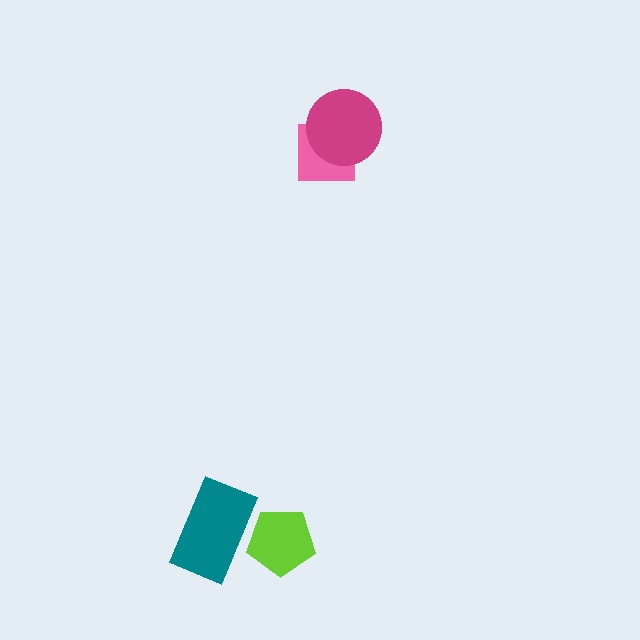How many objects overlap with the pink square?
1 object overlaps with the pink square.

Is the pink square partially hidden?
Yes, it is partially covered by another shape.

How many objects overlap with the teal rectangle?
1 object overlaps with the teal rectangle.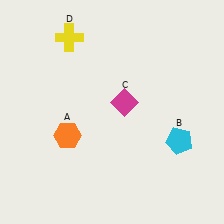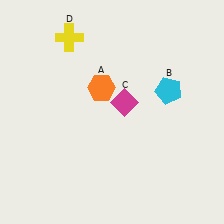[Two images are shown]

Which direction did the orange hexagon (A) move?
The orange hexagon (A) moved up.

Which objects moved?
The objects that moved are: the orange hexagon (A), the cyan pentagon (B).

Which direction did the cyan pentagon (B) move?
The cyan pentagon (B) moved up.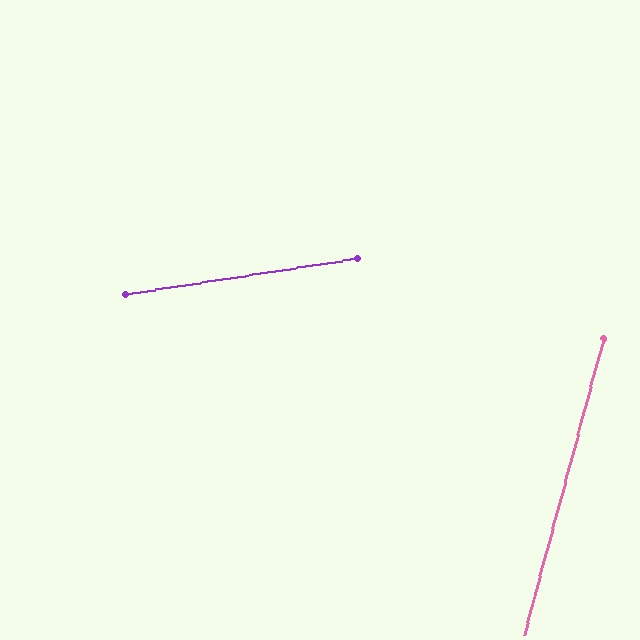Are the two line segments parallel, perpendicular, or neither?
Neither parallel nor perpendicular — they differ by about 66°.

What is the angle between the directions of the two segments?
Approximately 66 degrees.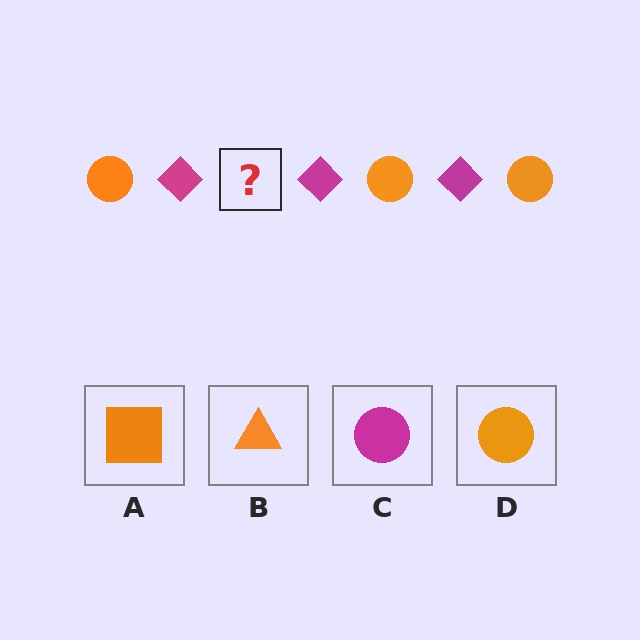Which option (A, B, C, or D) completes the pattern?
D.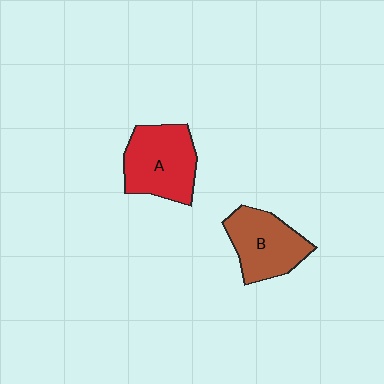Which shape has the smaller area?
Shape B (brown).